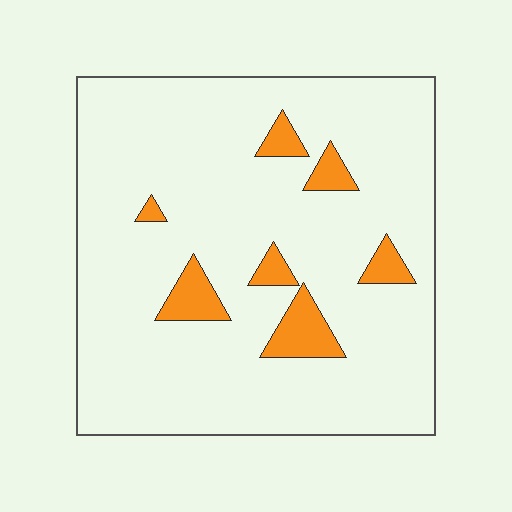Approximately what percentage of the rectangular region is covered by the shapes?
Approximately 10%.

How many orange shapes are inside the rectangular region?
7.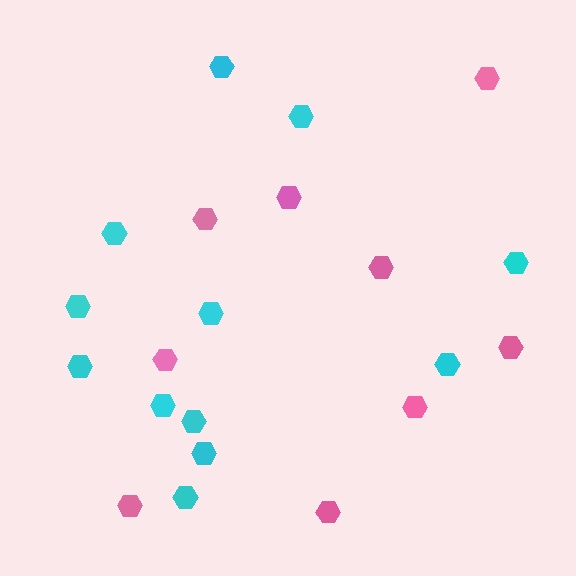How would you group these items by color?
There are 2 groups: one group of cyan hexagons (12) and one group of pink hexagons (9).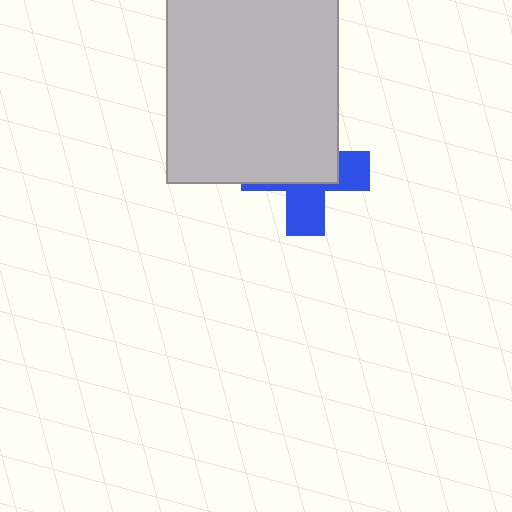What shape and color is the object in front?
The object in front is a light gray rectangle.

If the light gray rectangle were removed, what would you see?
You would see the complete blue cross.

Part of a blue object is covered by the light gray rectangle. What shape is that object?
It is a cross.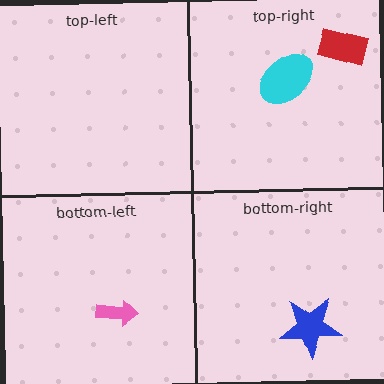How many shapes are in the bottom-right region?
1.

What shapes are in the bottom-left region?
The pink arrow.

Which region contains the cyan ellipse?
The top-right region.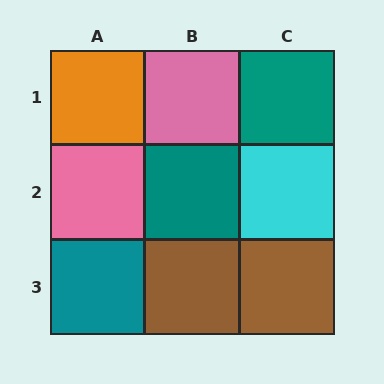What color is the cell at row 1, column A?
Orange.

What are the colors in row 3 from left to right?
Teal, brown, brown.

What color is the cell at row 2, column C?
Cyan.